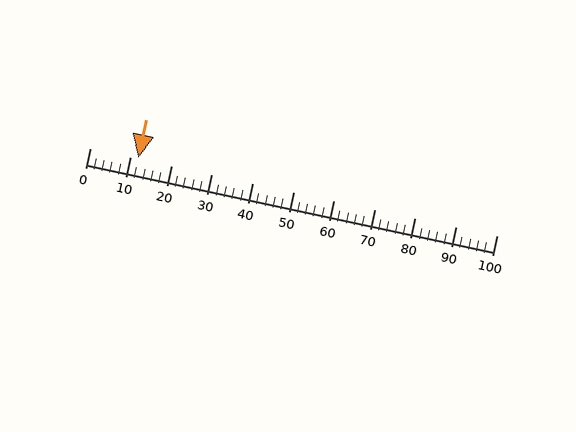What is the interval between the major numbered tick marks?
The major tick marks are spaced 10 units apart.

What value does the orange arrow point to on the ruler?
The orange arrow points to approximately 12.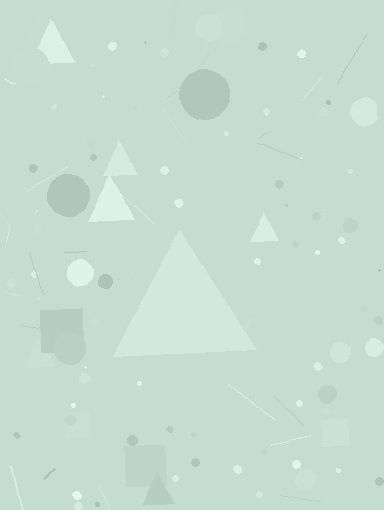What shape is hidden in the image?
A triangle is hidden in the image.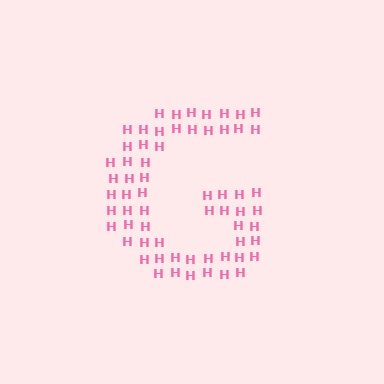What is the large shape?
The large shape is the letter G.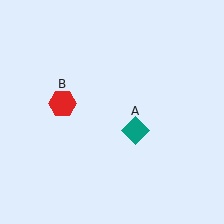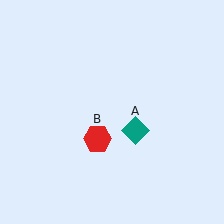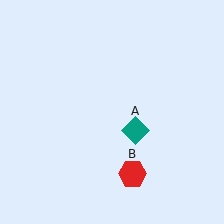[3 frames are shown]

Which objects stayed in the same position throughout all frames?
Teal diamond (object A) remained stationary.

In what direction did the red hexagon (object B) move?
The red hexagon (object B) moved down and to the right.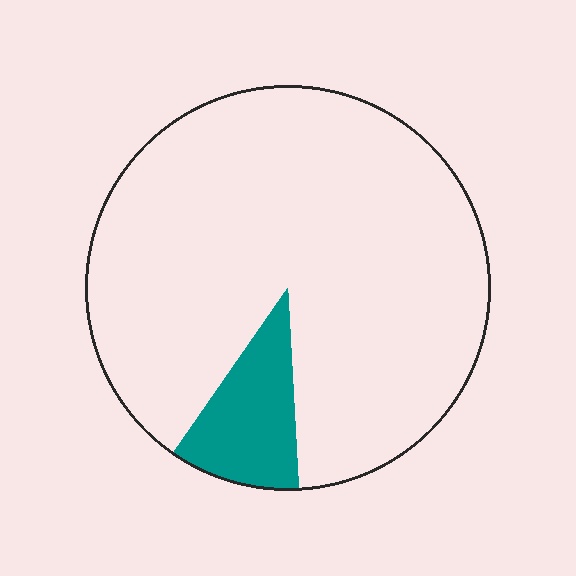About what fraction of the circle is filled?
About one tenth (1/10).